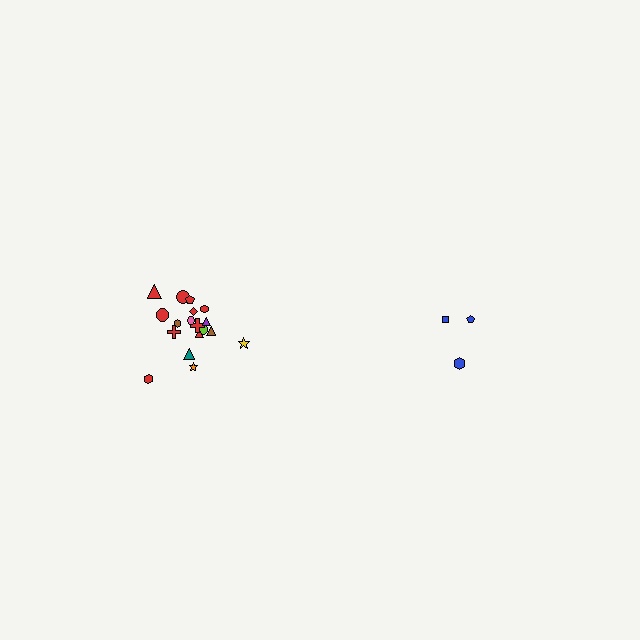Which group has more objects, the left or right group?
The left group.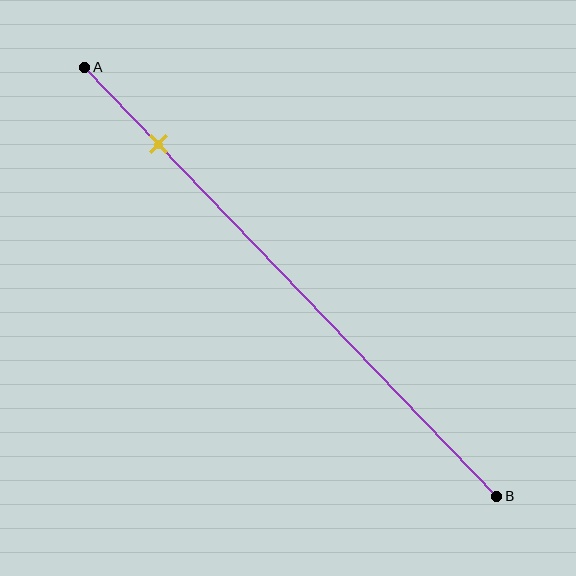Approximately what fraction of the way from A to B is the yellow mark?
The yellow mark is approximately 20% of the way from A to B.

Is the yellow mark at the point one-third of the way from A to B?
No, the mark is at about 20% from A, not at the 33% one-third point.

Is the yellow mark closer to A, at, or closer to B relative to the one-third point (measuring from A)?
The yellow mark is closer to point A than the one-third point of segment AB.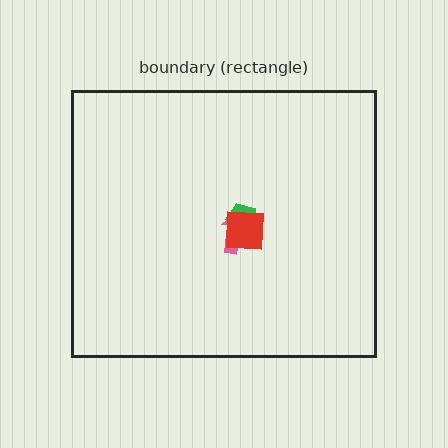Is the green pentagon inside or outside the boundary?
Inside.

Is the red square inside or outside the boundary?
Inside.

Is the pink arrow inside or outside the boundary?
Inside.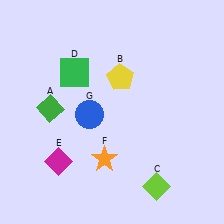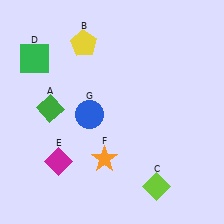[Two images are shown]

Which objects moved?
The objects that moved are: the yellow pentagon (B), the green square (D).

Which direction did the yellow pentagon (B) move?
The yellow pentagon (B) moved left.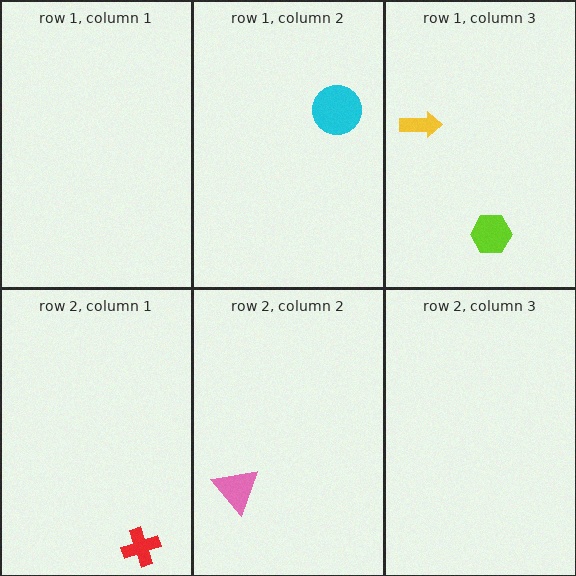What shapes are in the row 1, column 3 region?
The lime hexagon, the yellow arrow.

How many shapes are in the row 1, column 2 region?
1.